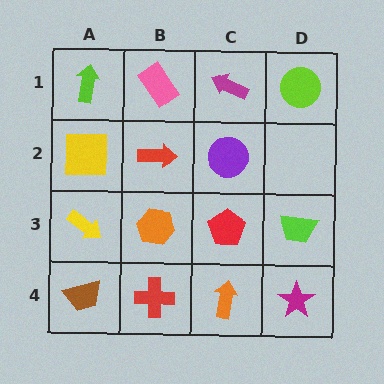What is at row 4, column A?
A brown trapezoid.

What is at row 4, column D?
A magenta star.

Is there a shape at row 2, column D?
No, that cell is empty.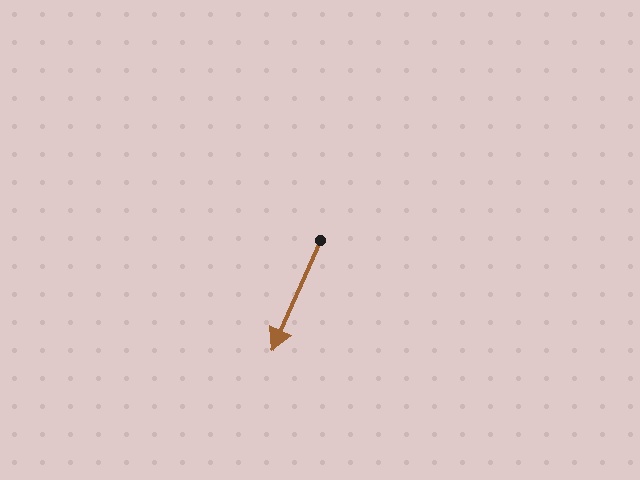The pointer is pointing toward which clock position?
Roughly 7 o'clock.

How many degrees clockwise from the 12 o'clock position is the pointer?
Approximately 204 degrees.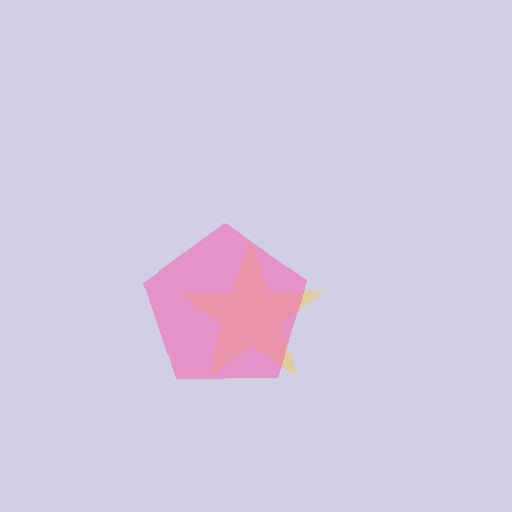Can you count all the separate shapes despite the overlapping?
Yes, there are 2 separate shapes.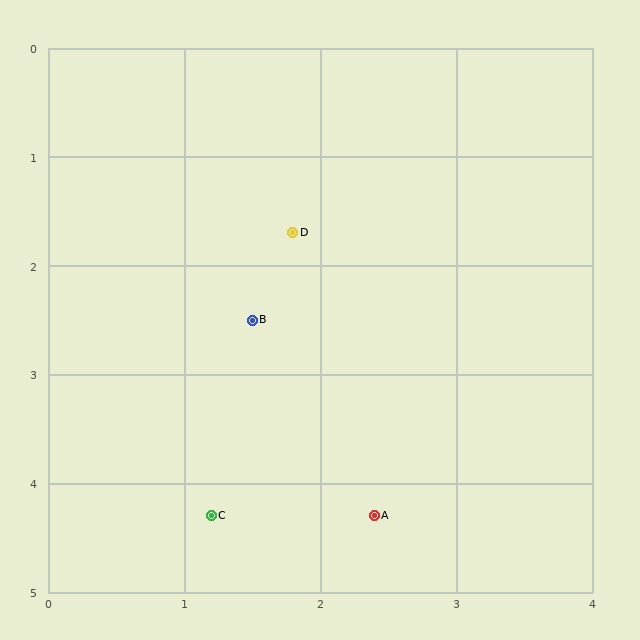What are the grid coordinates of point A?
Point A is at approximately (2.4, 4.3).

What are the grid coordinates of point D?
Point D is at approximately (1.8, 1.7).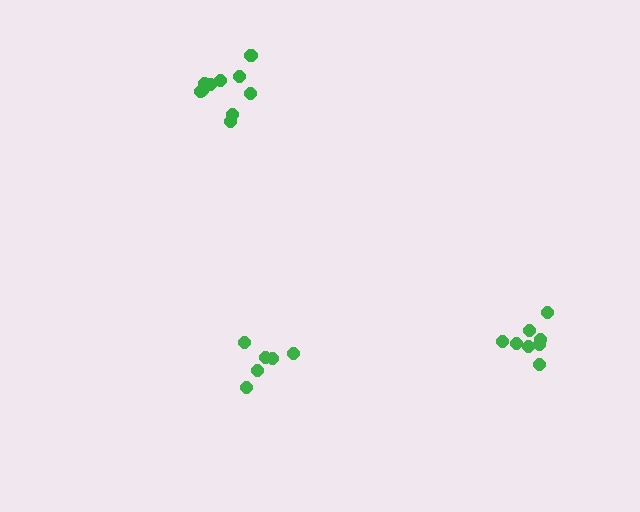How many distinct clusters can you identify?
There are 3 distinct clusters.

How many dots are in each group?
Group 1: 10 dots, Group 2: 6 dots, Group 3: 8 dots (24 total).